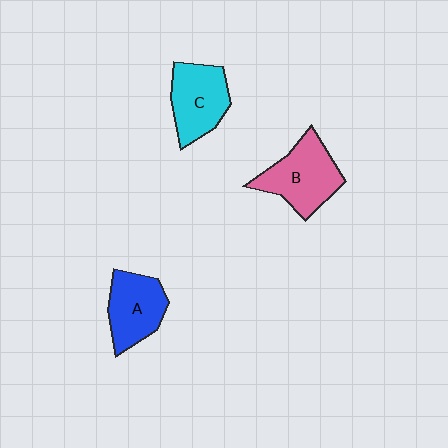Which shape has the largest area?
Shape B (pink).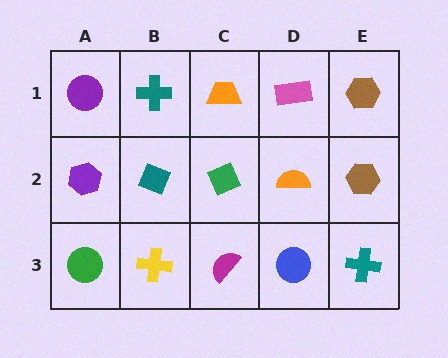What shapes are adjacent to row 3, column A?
A purple hexagon (row 2, column A), a yellow cross (row 3, column B).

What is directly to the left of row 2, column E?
An orange semicircle.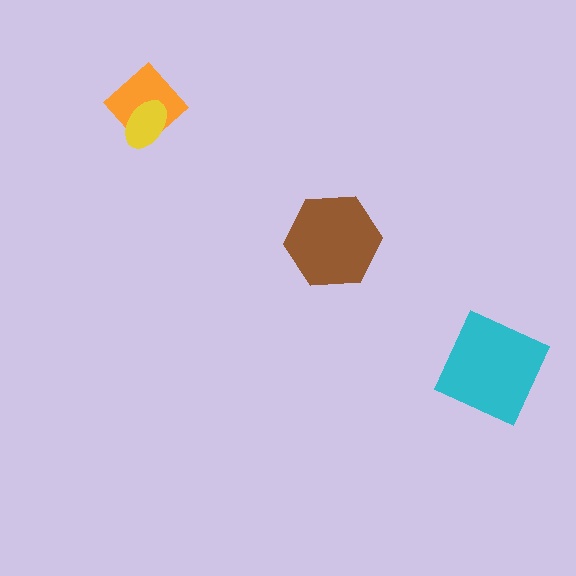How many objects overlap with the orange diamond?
1 object overlaps with the orange diamond.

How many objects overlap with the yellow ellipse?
1 object overlaps with the yellow ellipse.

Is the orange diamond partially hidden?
Yes, it is partially covered by another shape.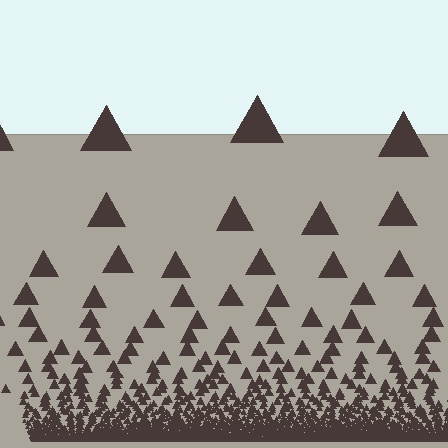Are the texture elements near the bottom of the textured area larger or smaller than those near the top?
Smaller. The gradient is inverted — elements near the bottom are smaller and denser.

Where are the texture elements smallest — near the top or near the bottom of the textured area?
Near the bottom.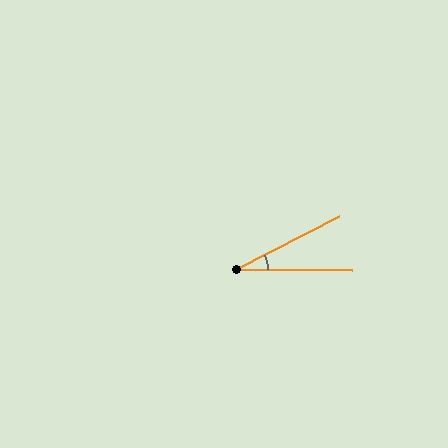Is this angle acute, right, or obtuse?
It is acute.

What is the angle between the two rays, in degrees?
Approximately 28 degrees.